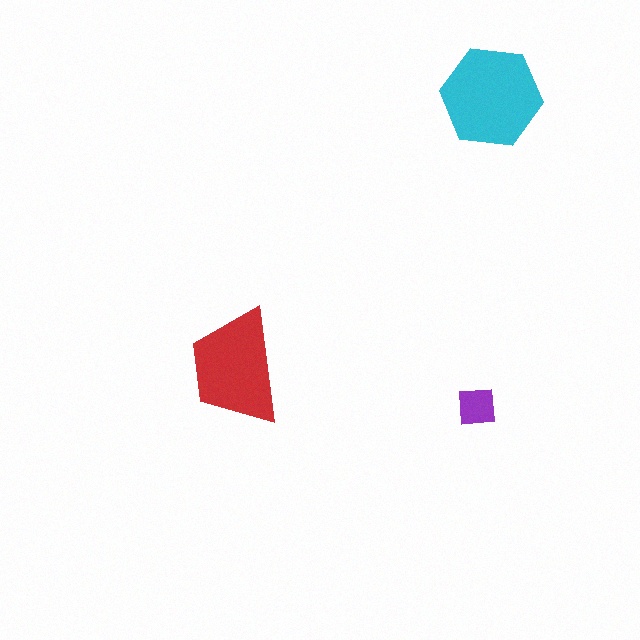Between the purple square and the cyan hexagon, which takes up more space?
The cyan hexagon.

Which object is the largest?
The cyan hexagon.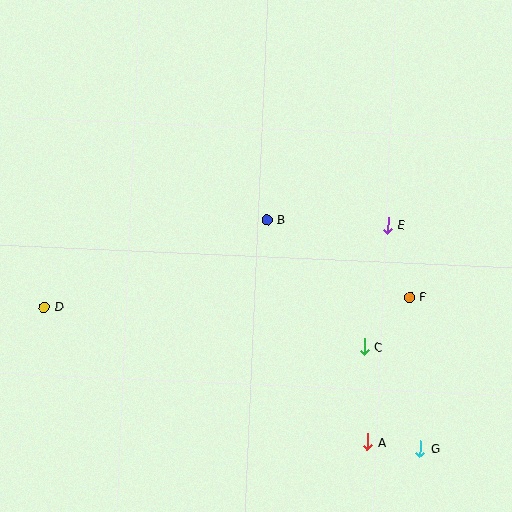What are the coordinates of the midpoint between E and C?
The midpoint between E and C is at (376, 286).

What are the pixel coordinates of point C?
Point C is at (365, 347).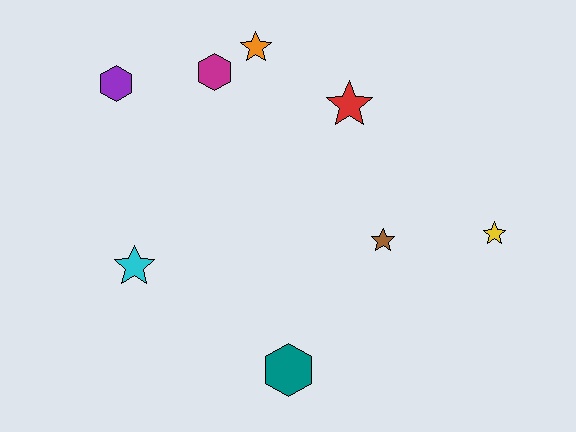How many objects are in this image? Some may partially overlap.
There are 8 objects.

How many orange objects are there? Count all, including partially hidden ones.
There is 1 orange object.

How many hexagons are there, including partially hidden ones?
There are 3 hexagons.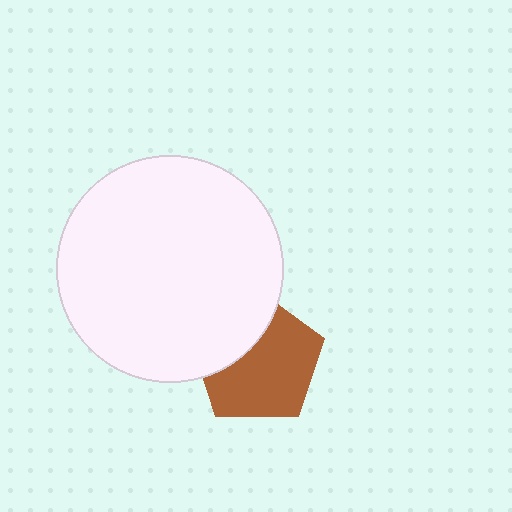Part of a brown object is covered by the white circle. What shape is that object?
It is a pentagon.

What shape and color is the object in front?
The object in front is a white circle.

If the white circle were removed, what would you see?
You would see the complete brown pentagon.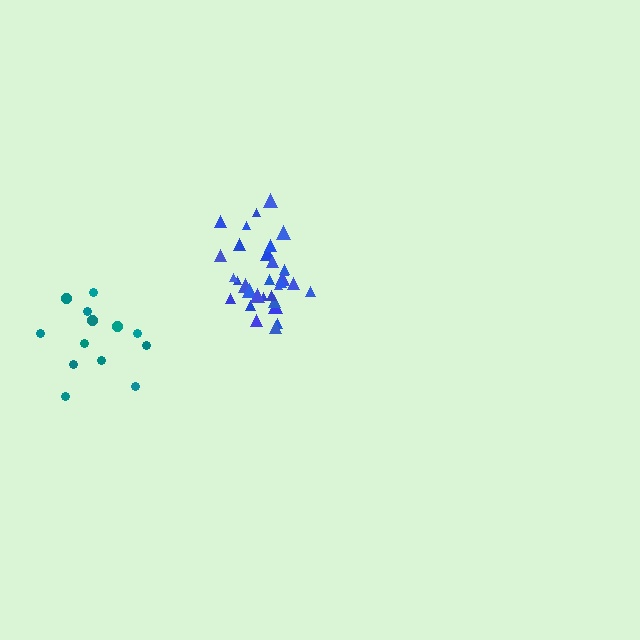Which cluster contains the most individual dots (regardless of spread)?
Blue (32).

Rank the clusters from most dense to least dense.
blue, teal.